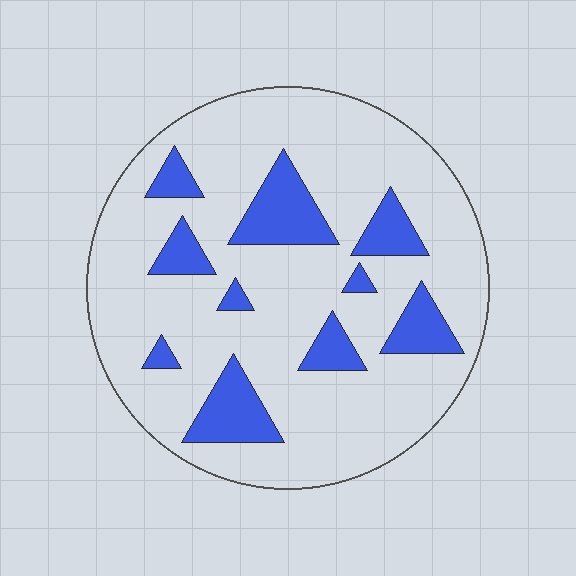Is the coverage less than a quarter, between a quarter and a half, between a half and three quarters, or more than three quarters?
Less than a quarter.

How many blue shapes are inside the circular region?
10.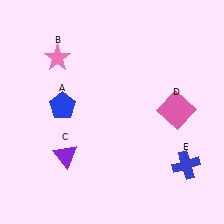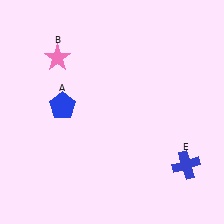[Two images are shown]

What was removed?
The purple triangle (C), the pink square (D) were removed in Image 2.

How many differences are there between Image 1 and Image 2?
There are 2 differences between the two images.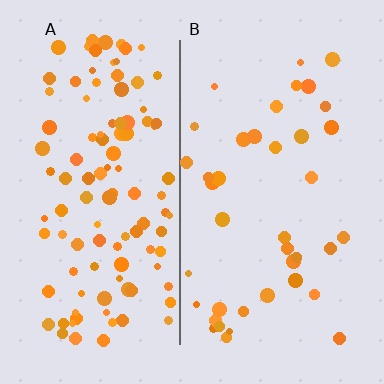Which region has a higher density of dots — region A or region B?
A (the left).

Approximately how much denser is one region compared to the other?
Approximately 2.8× — region A over region B.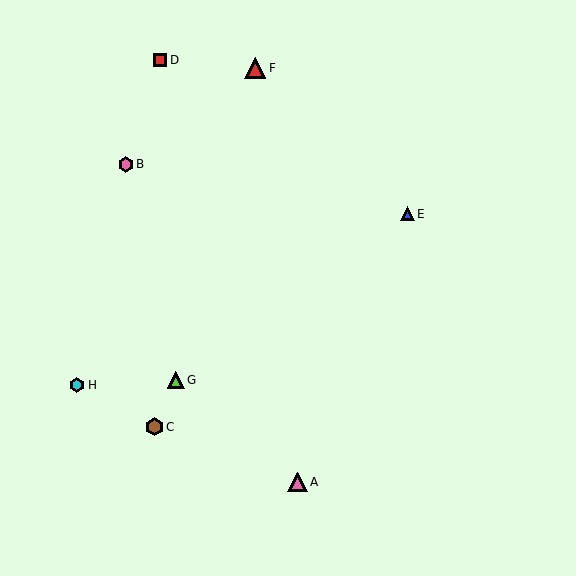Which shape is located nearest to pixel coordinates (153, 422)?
The brown hexagon (labeled C) at (154, 427) is nearest to that location.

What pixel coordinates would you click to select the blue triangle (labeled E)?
Click at (408, 214) to select the blue triangle E.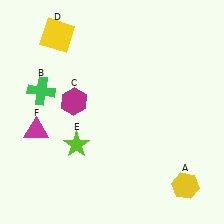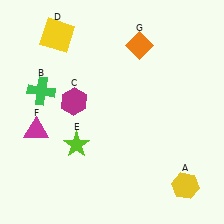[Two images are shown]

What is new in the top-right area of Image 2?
An orange diamond (G) was added in the top-right area of Image 2.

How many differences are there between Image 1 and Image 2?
There is 1 difference between the two images.